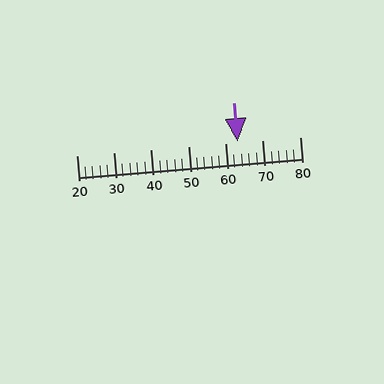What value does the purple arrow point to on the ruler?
The purple arrow points to approximately 63.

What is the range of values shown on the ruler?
The ruler shows values from 20 to 80.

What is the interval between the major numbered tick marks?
The major tick marks are spaced 10 units apart.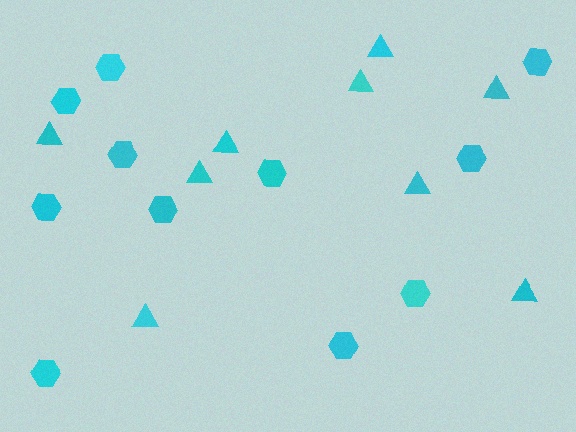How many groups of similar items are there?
There are 2 groups: one group of triangles (9) and one group of hexagons (11).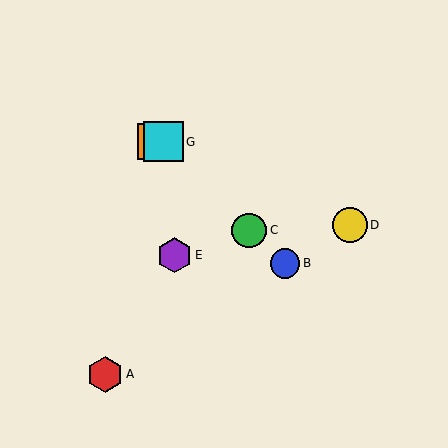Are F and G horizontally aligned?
Yes, both are at y≈142.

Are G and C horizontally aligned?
No, G is at y≈142 and C is at y≈230.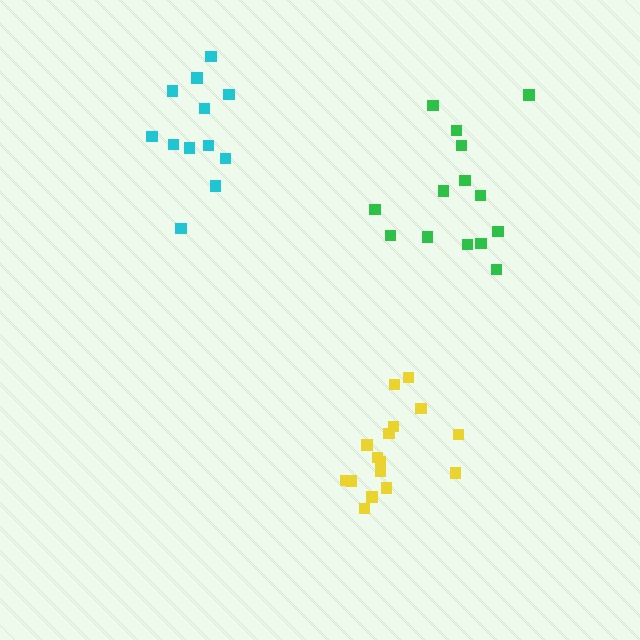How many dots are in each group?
Group 1: 14 dots, Group 2: 16 dots, Group 3: 12 dots (42 total).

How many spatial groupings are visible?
There are 3 spatial groupings.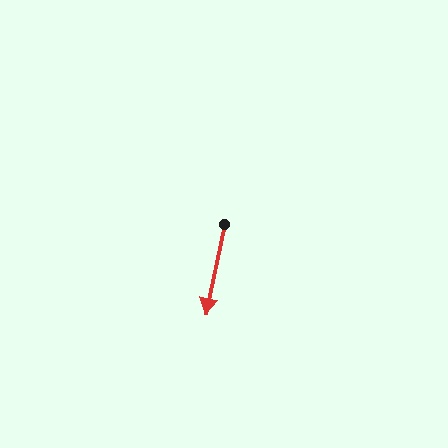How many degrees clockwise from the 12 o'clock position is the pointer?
Approximately 191 degrees.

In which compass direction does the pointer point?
South.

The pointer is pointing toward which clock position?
Roughly 6 o'clock.